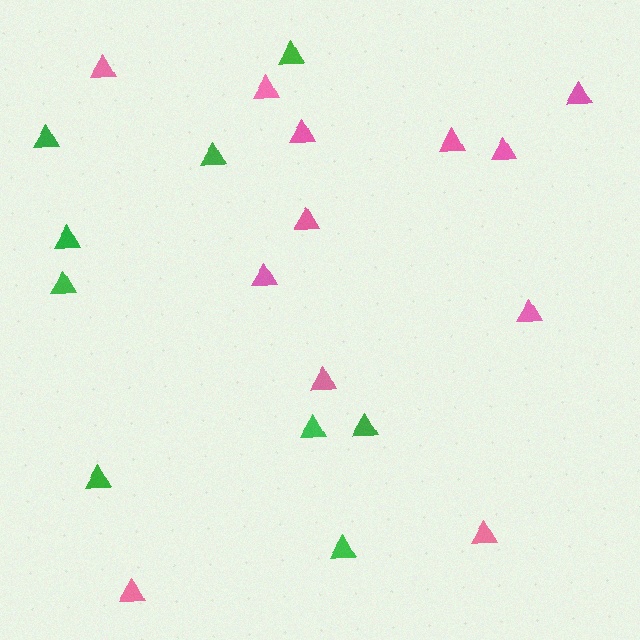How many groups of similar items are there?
There are 2 groups: one group of pink triangles (12) and one group of green triangles (9).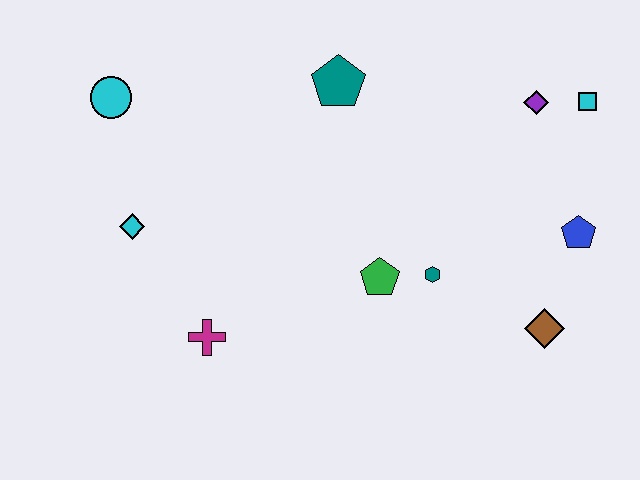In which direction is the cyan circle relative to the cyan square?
The cyan circle is to the left of the cyan square.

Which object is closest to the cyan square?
The purple diamond is closest to the cyan square.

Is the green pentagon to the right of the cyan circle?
Yes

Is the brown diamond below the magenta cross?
No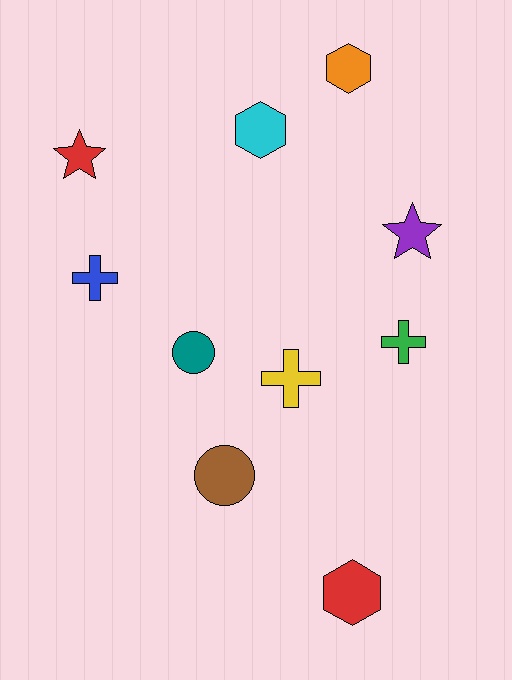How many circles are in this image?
There are 2 circles.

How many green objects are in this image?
There is 1 green object.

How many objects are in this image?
There are 10 objects.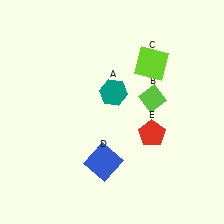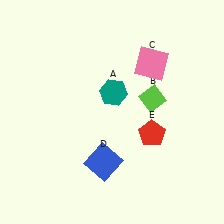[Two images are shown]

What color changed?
The square (C) changed from lime in Image 1 to pink in Image 2.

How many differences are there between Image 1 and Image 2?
There is 1 difference between the two images.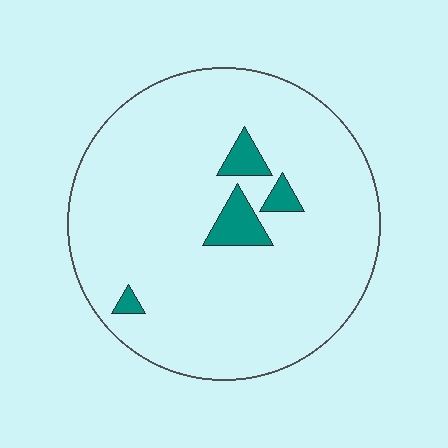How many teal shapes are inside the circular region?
4.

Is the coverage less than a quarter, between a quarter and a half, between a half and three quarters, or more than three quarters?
Less than a quarter.